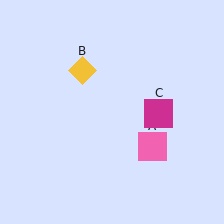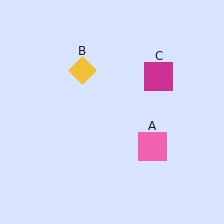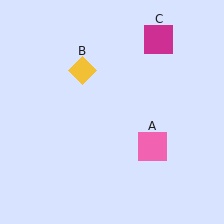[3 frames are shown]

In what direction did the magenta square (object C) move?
The magenta square (object C) moved up.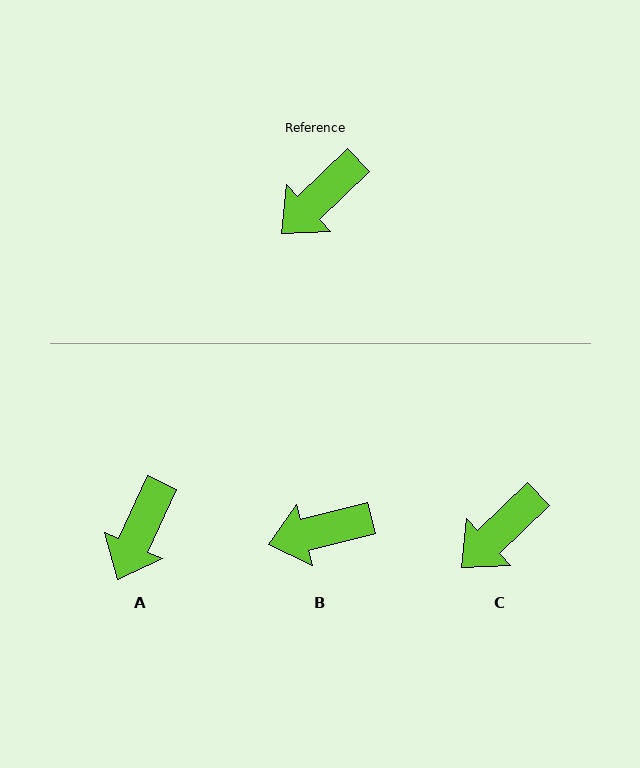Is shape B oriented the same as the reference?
No, it is off by about 29 degrees.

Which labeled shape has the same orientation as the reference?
C.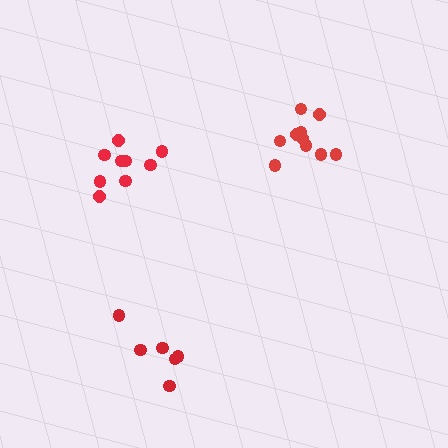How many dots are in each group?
Group 1: 6 dots, Group 2: 10 dots, Group 3: 9 dots (25 total).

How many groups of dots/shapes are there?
There are 3 groups.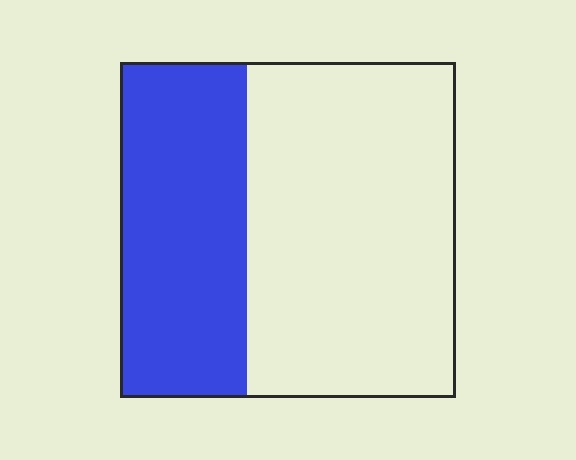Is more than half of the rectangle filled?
No.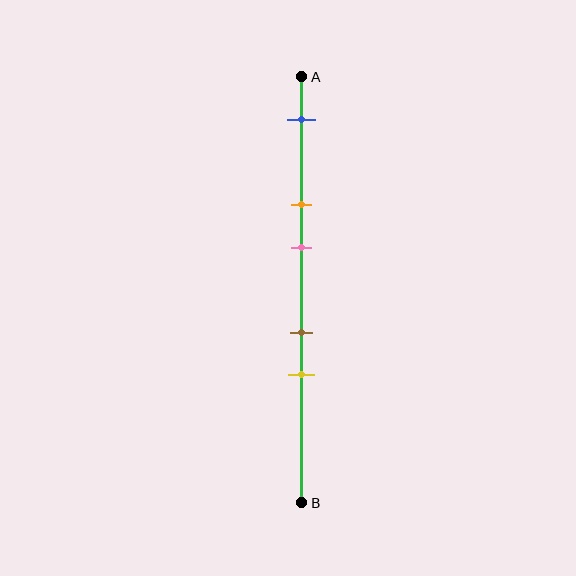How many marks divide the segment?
There are 5 marks dividing the segment.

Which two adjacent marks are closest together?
The brown and yellow marks are the closest adjacent pair.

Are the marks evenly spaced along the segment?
No, the marks are not evenly spaced.